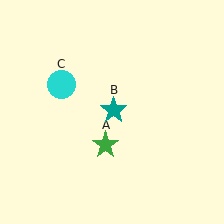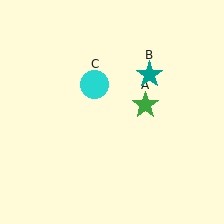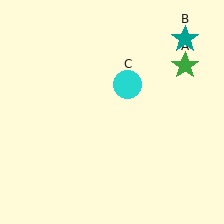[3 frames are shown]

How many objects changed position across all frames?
3 objects changed position: green star (object A), teal star (object B), cyan circle (object C).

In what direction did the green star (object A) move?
The green star (object A) moved up and to the right.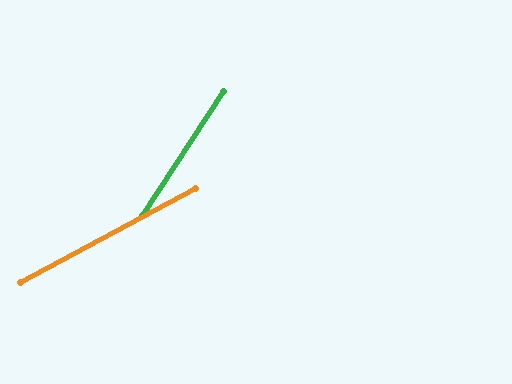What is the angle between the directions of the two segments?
Approximately 29 degrees.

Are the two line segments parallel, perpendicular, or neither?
Neither parallel nor perpendicular — they differ by about 29°.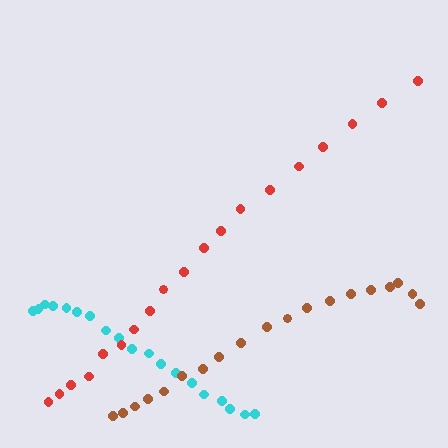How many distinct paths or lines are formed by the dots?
There are 3 distinct paths.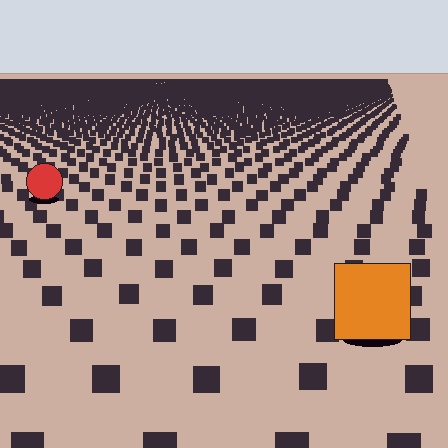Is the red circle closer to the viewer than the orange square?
No. The orange square is closer — you can tell from the texture gradient: the ground texture is coarser near it.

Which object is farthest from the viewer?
The red circle is farthest from the viewer. It appears smaller and the ground texture around it is denser.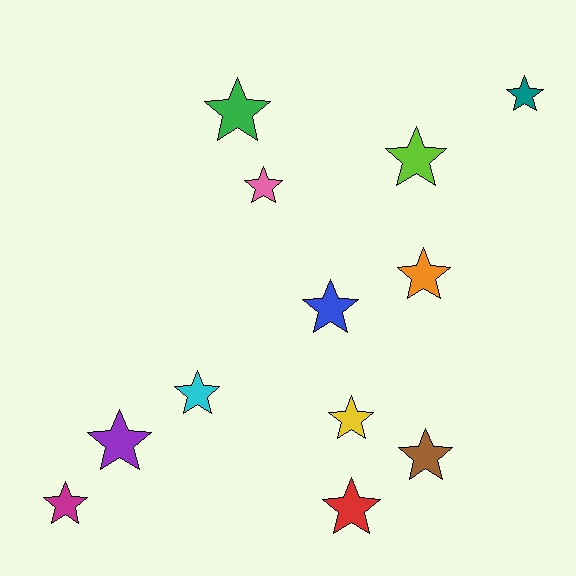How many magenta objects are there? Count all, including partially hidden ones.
There is 1 magenta object.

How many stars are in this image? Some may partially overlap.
There are 12 stars.